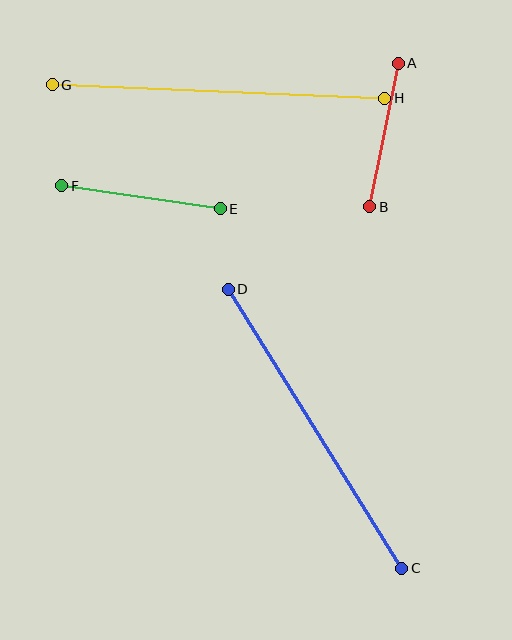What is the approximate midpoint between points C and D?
The midpoint is at approximately (315, 429) pixels.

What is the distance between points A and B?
The distance is approximately 146 pixels.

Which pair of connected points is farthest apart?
Points G and H are farthest apart.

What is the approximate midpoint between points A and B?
The midpoint is at approximately (384, 135) pixels.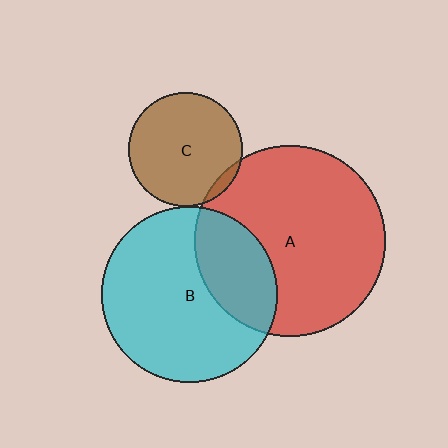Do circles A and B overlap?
Yes.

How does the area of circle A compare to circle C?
Approximately 2.8 times.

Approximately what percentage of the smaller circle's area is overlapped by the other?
Approximately 30%.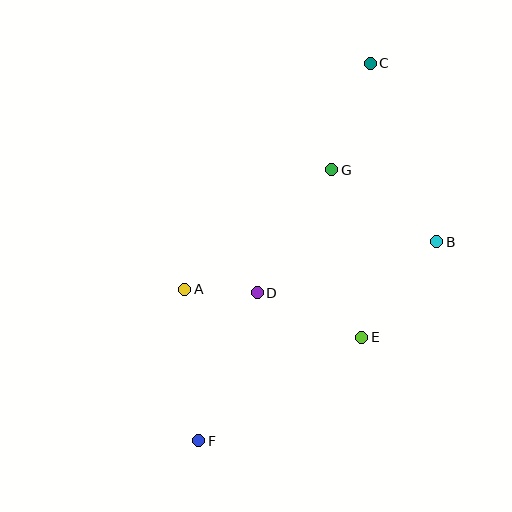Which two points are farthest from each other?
Points C and F are farthest from each other.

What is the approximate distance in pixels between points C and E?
The distance between C and E is approximately 274 pixels.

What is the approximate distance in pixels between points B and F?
The distance between B and F is approximately 310 pixels.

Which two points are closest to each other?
Points A and D are closest to each other.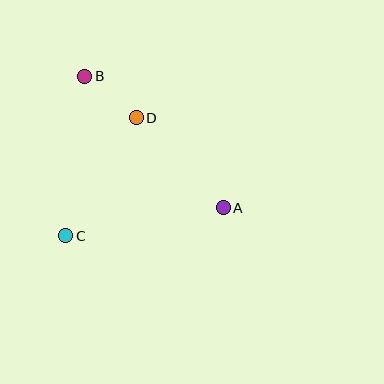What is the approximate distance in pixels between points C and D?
The distance between C and D is approximately 137 pixels.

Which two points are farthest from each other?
Points A and B are farthest from each other.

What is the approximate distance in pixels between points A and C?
The distance between A and C is approximately 160 pixels.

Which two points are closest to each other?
Points B and D are closest to each other.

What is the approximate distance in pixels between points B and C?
The distance between B and C is approximately 161 pixels.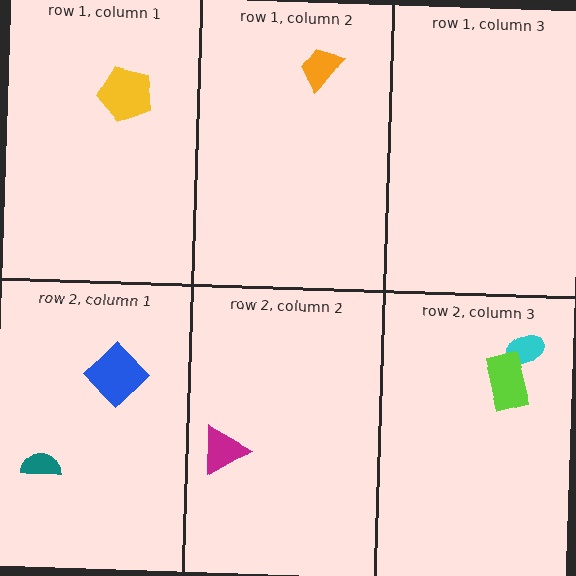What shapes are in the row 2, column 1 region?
The blue diamond, the teal semicircle.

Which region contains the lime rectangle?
The row 2, column 3 region.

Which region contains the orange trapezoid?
The row 1, column 2 region.